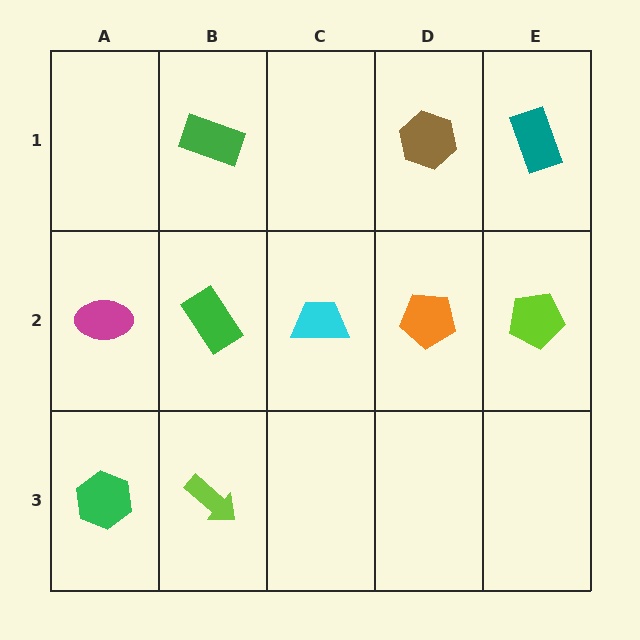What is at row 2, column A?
A magenta ellipse.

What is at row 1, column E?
A teal rectangle.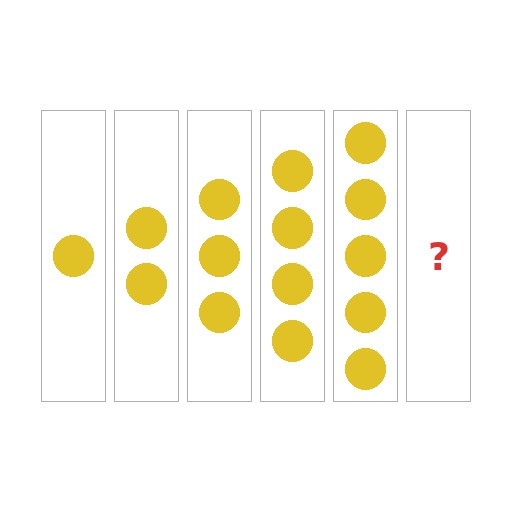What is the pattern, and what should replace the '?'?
The pattern is that each step adds one more circle. The '?' should be 6 circles.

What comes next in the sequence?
The next element should be 6 circles.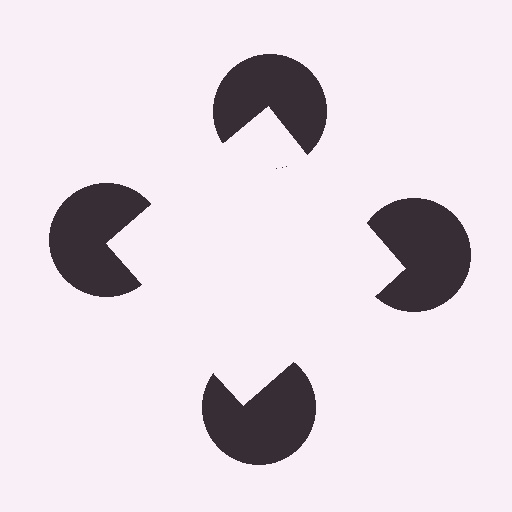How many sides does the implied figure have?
4 sides.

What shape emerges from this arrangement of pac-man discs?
An illusory square — its edges are inferred from the aligned wedge cuts in the pac-man discs, not physically drawn.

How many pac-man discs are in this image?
There are 4 — one at each vertex of the illusory square.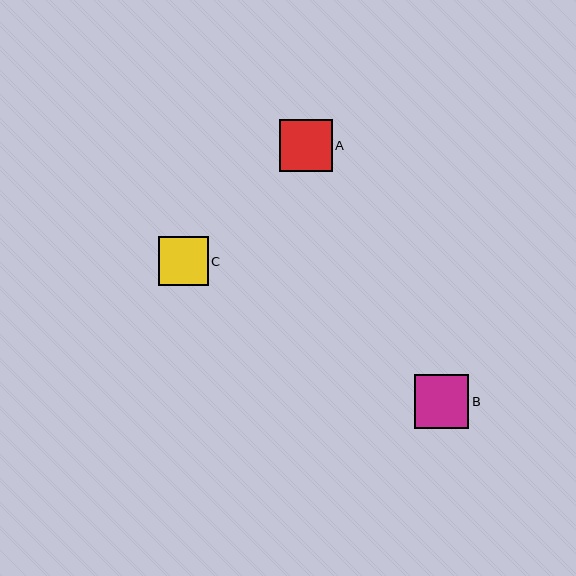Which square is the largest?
Square B is the largest with a size of approximately 55 pixels.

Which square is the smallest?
Square C is the smallest with a size of approximately 49 pixels.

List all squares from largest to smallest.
From largest to smallest: B, A, C.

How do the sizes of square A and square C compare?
Square A and square C are approximately the same size.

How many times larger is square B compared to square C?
Square B is approximately 1.1 times the size of square C.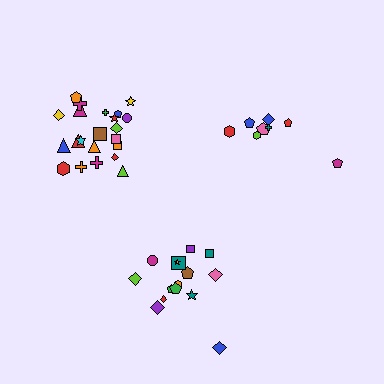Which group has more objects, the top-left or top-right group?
The top-left group.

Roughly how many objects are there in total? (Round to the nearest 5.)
Roughly 45 objects in total.